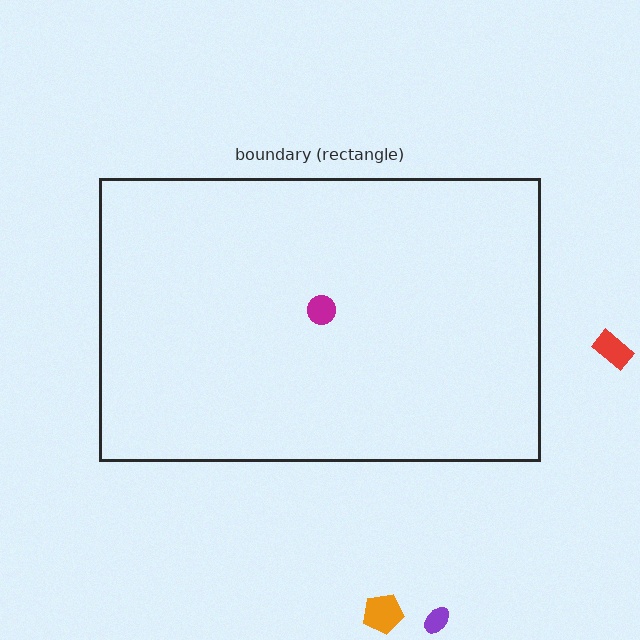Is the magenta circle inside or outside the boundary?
Inside.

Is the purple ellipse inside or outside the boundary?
Outside.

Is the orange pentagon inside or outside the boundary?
Outside.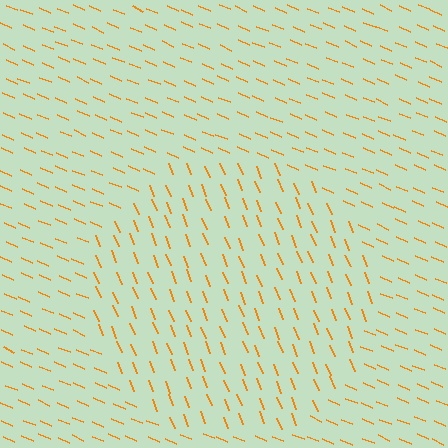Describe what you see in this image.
The image is filled with small orange line segments. A circle region in the image has lines oriented differently from the surrounding lines, creating a visible texture boundary.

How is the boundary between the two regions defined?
The boundary is defined purely by a change in line orientation (approximately 45 degrees difference). All lines are the same color and thickness.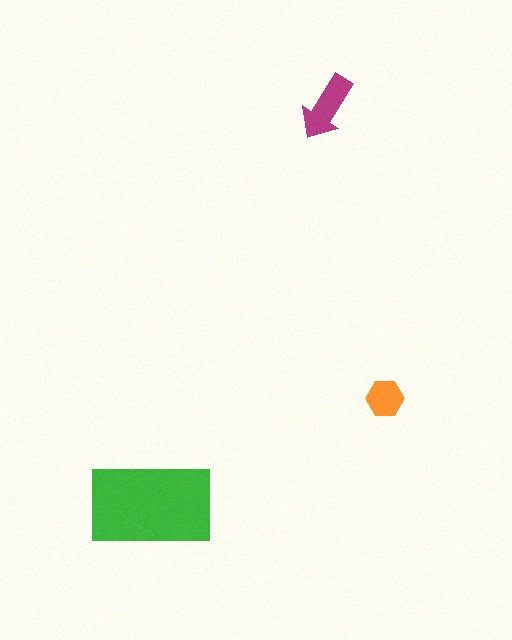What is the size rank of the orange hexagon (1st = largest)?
3rd.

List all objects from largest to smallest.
The green rectangle, the magenta arrow, the orange hexagon.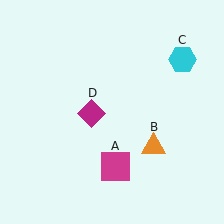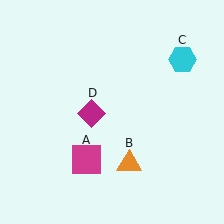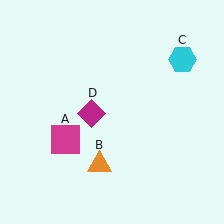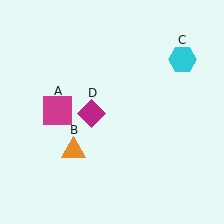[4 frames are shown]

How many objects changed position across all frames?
2 objects changed position: magenta square (object A), orange triangle (object B).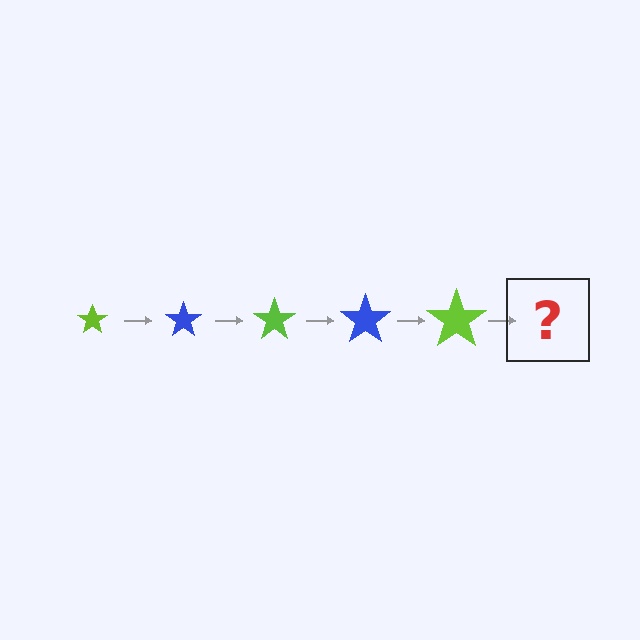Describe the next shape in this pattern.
It should be a blue star, larger than the previous one.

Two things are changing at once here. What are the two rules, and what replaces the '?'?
The two rules are that the star grows larger each step and the color cycles through lime and blue. The '?' should be a blue star, larger than the previous one.